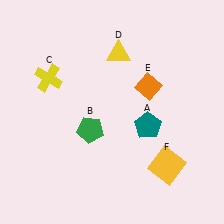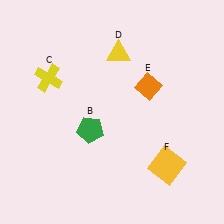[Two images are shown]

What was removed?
The teal pentagon (A) was removed in Image 2.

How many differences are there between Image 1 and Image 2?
There is 1 difference between the two images.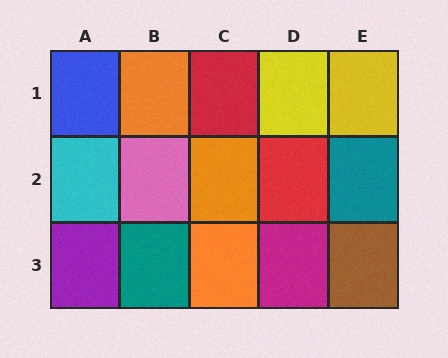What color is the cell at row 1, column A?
Blue.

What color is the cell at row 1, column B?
Orange.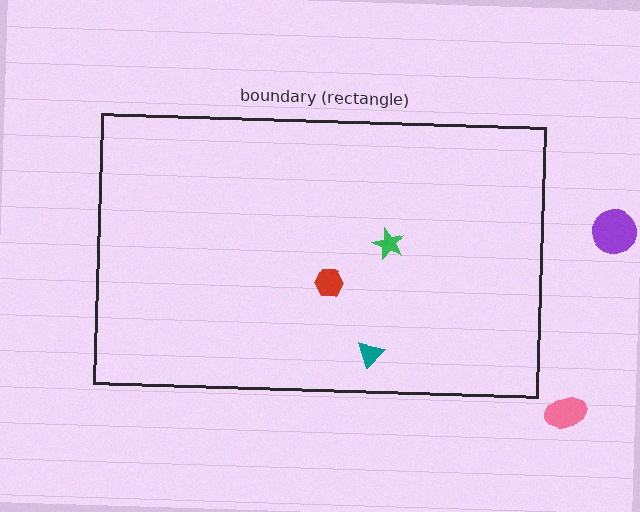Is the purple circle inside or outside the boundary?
Outside.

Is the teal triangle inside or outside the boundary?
Inside.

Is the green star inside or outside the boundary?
Inside.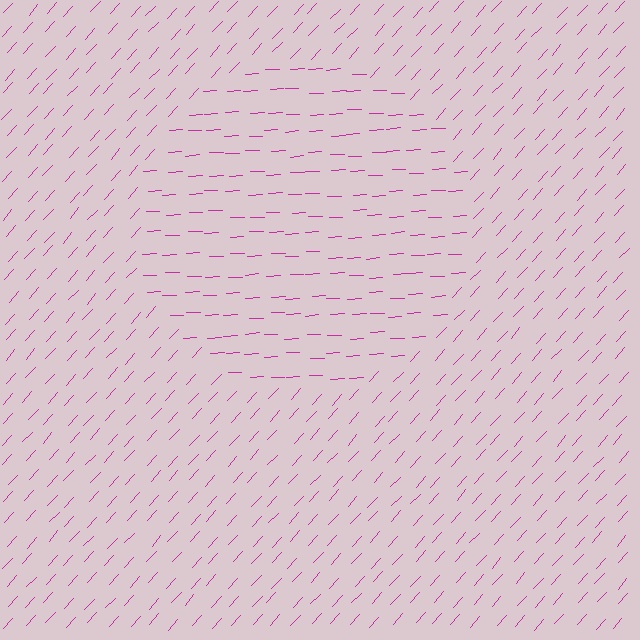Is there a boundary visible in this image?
Yes, there is a texture boundary formed by a change in line orientation.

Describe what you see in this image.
The image is filled with small magenta line segments. A circle region in the image has lines oriented differently from the surrounding lines, creating a visible texture boundary.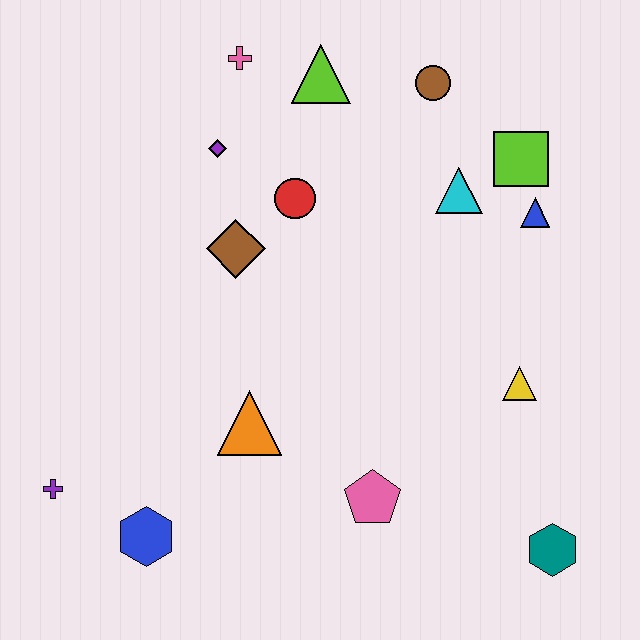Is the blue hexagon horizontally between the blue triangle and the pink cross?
No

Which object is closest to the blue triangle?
The lime square is closest to the blue triangle.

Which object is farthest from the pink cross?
The teal hexagon is farthest from the pink cross.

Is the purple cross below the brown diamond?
Yes